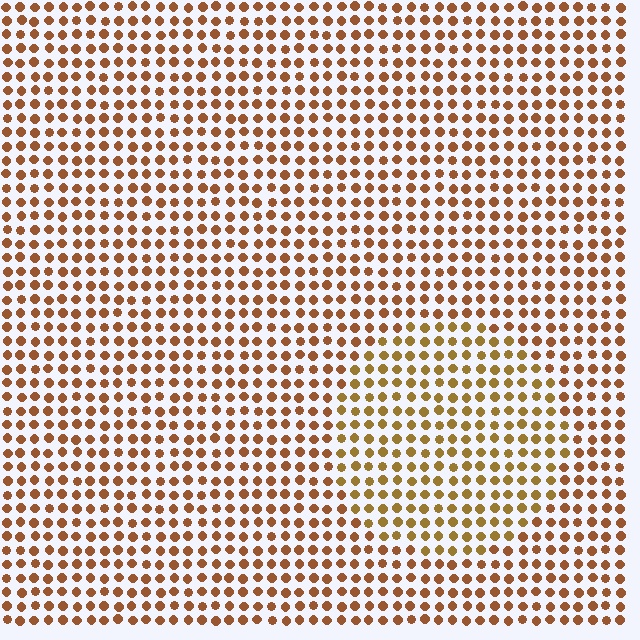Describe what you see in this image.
The image is filled with small brown elements in a uniform arrangement. A circle-shaped region is visible where the elements are tinted to a slightly different hue, forming a subtle color boundary.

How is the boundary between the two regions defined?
The boundary is defined purely by a slight shift in hue (about 21 degrees). Spacing, size, and orientation are identical on both sides.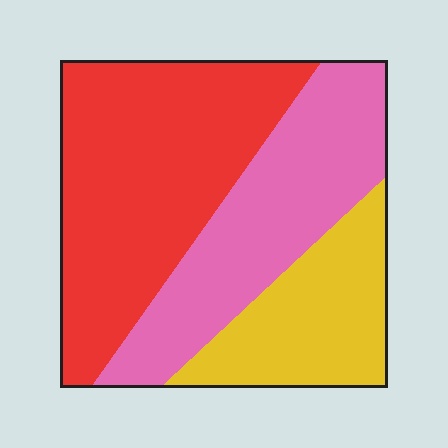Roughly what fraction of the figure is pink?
Pink covers around 35% of the figure.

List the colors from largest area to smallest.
From largest to smallest: red, pink, yellow.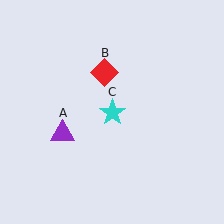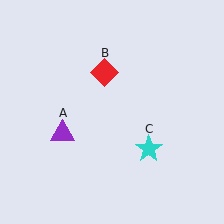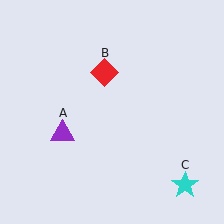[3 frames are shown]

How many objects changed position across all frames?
1 object changed position: cyan star (object C).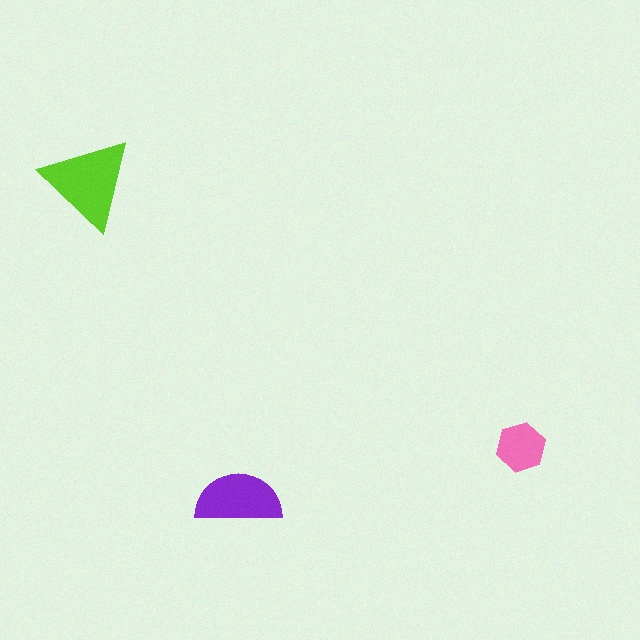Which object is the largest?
The lime triangle.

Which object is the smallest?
The pink hexagon.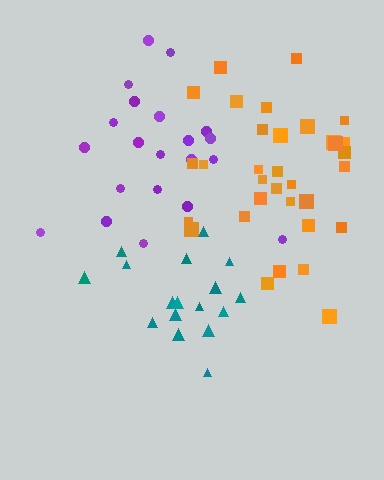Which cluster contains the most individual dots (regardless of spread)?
Orange (33).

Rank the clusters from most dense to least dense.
teal, orange, purple.